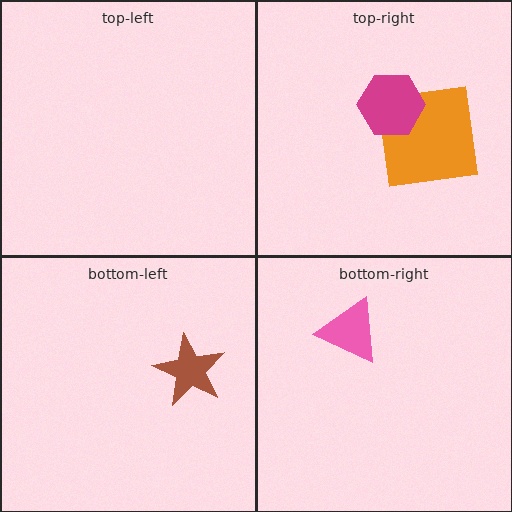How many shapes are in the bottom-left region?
1.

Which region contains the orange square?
The top-right region.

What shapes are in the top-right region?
The orange square, the magenta hexagon.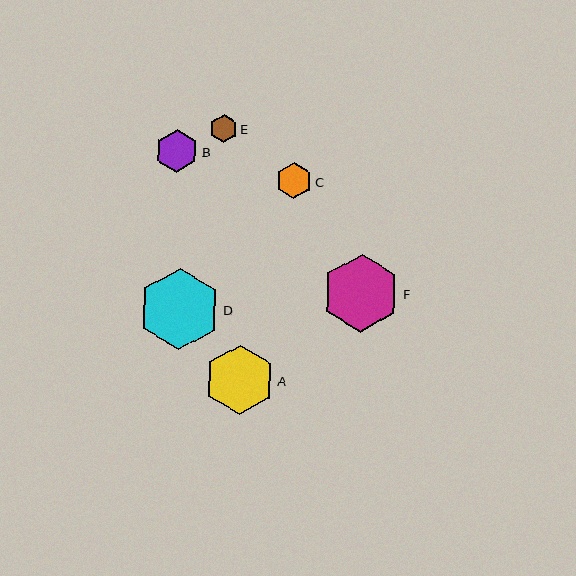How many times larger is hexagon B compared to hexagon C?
Hexagon B is approximately 1.2 times the size of hexagon C.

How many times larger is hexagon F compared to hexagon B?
Hexagon F is approximately 1.8 times the size of hexagon B.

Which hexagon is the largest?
Hexagon D is the largest with a size of approximately 81 pixels.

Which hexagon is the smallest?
Hexagon E is the smallest with a size of approximately 27 pixels.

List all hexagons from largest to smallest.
From largest to smallest: D, F, A, B, C, E.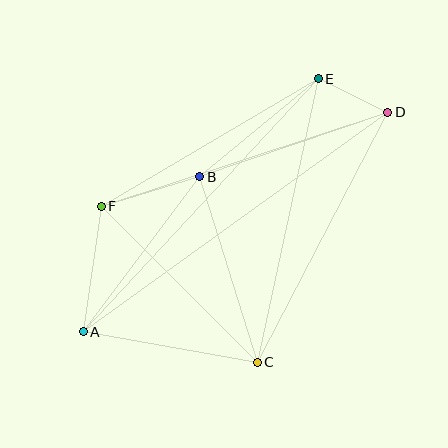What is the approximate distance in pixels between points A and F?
The distance between A and F is approximately 127 pixels.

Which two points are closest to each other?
Points D and E are closest to each other.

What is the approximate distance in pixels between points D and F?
The distance between D and F is approximately 302 pixels.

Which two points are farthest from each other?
Points A and D are farthest from each other.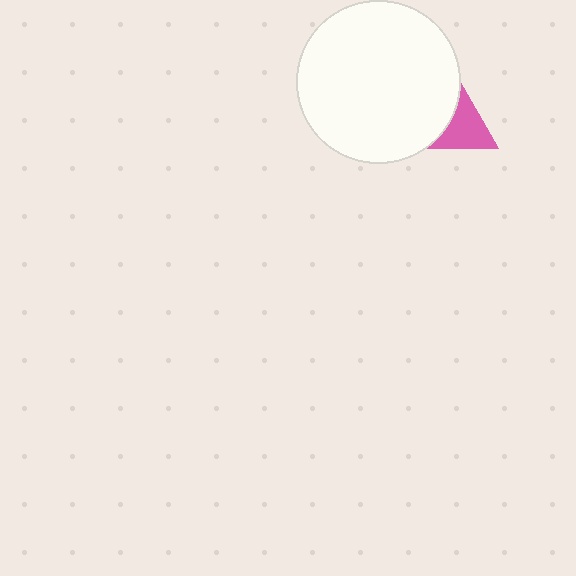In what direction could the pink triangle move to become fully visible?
The pink triangle could move right. That would shift it out from behind the white circle entirely.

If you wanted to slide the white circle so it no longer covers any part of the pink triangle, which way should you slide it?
Slide it left — that is the most direct way to separate the two shapes.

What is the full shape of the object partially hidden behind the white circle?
The partially hidden object is a pink triangle.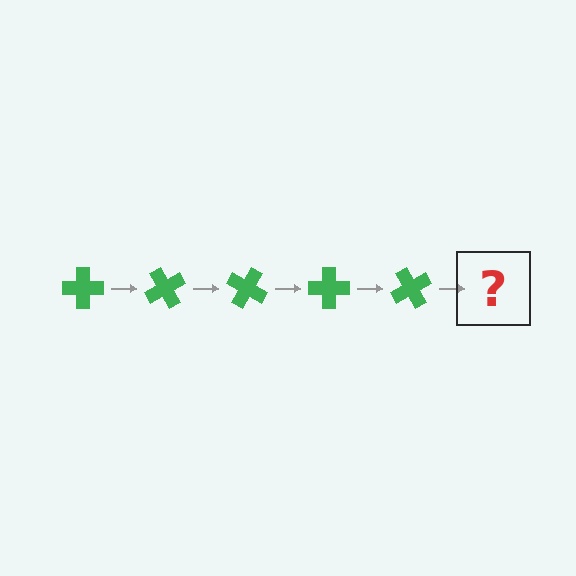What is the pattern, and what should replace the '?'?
The pattern is that the cross rotates 60 degrees each step. The '?' should be a green cross rotated 300 degrees.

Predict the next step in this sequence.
The next step is a green cross rotated 300 degrees.